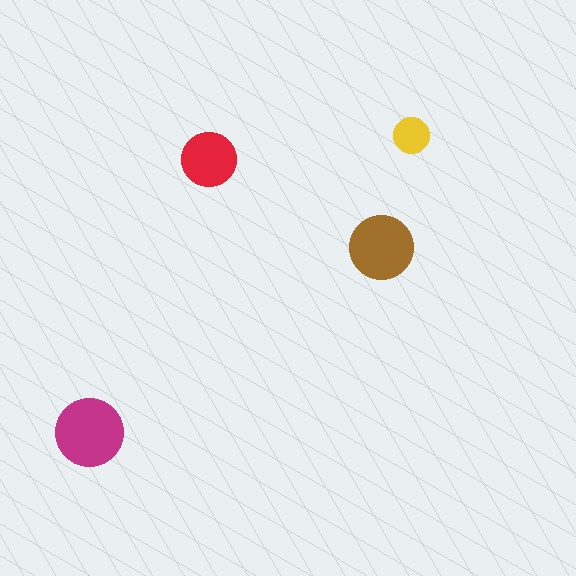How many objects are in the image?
There are 4 objects in the image.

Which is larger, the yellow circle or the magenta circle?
The magenta one.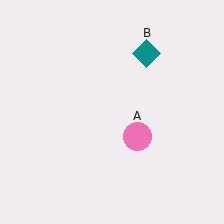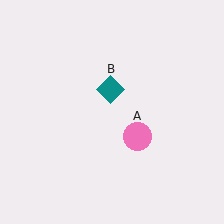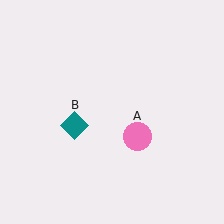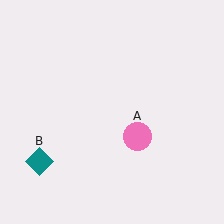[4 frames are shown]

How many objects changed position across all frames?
1 object changed position: teal diamond (object B).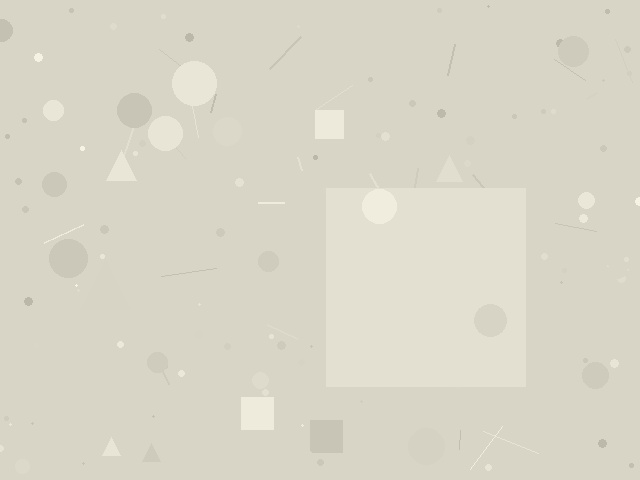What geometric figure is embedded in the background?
A square is embedded in the background.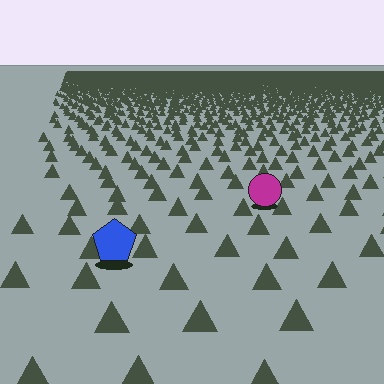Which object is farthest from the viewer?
The magenta circle is farthest from the viewer. It appears smaller and the ground texture around it is denser.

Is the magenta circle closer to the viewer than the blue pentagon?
No. The blue pentagon is closer — you can tell from the texture gradient: the ground texture is coarser near it.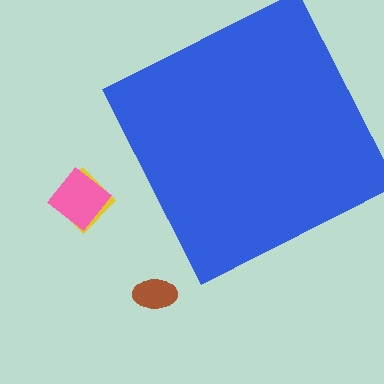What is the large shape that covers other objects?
A blue square.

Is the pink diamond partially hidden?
No, the pink diamond is fully visible.